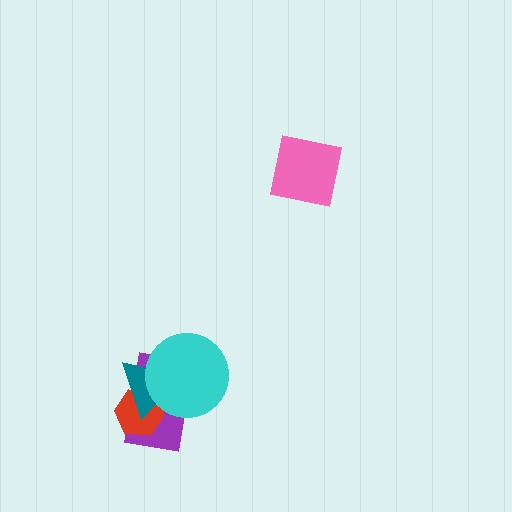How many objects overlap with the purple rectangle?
3 objects overlap with the purple rectangle.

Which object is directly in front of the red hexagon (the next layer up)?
The teal triangle is directly in front of the red hexagon.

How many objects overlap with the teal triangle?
3 objects overlap with the teal triangle.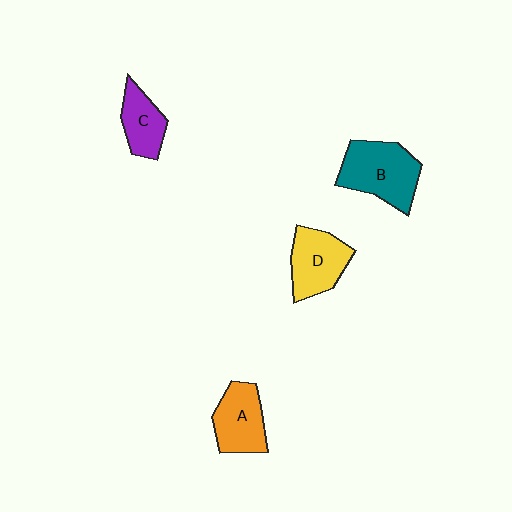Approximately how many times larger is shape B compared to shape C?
Approximately 1.7 times.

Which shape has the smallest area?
Shape C (purple).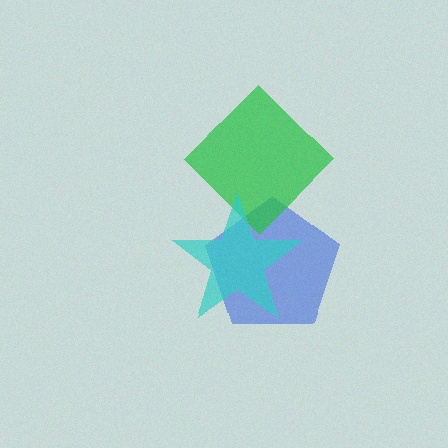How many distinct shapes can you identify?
There are 3 distinct shapes: a blue pentagon, a green diamond, a cyan star.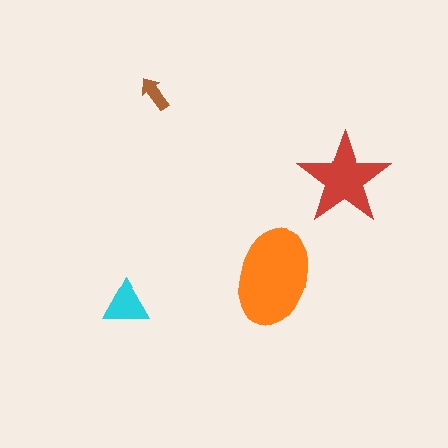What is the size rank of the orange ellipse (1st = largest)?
1st.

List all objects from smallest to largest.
The brown arrow, the cyan triangle, the red star, the orange ellipse.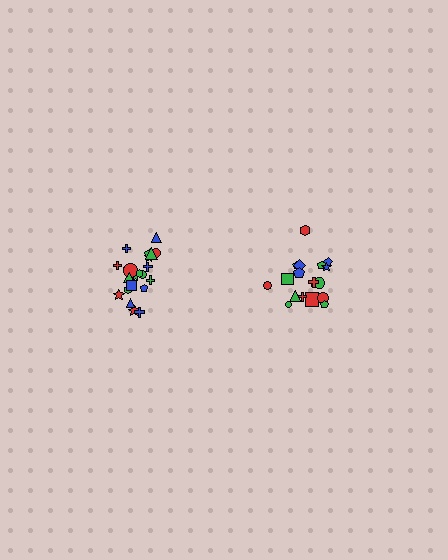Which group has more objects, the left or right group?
The left group.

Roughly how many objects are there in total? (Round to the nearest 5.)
Roughly 40 objects in total.